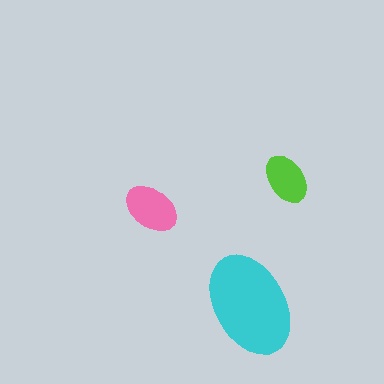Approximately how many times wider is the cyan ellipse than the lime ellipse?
About 2 times wider.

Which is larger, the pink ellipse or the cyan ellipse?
The cyan one.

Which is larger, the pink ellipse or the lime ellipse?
The pink one.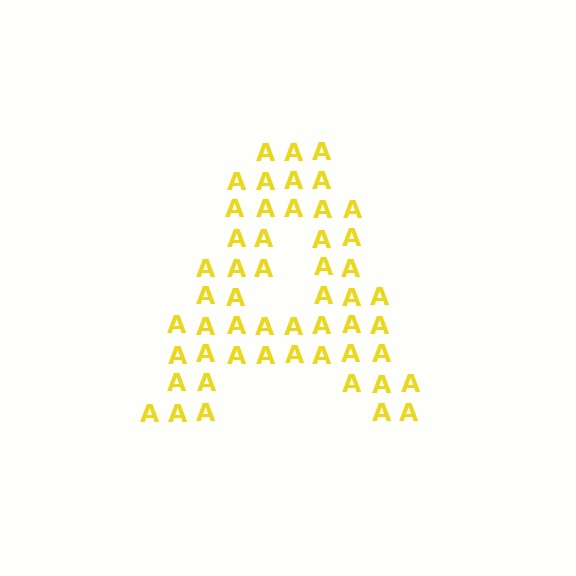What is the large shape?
The large shape is the letter A.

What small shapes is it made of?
It is made of small letter A's.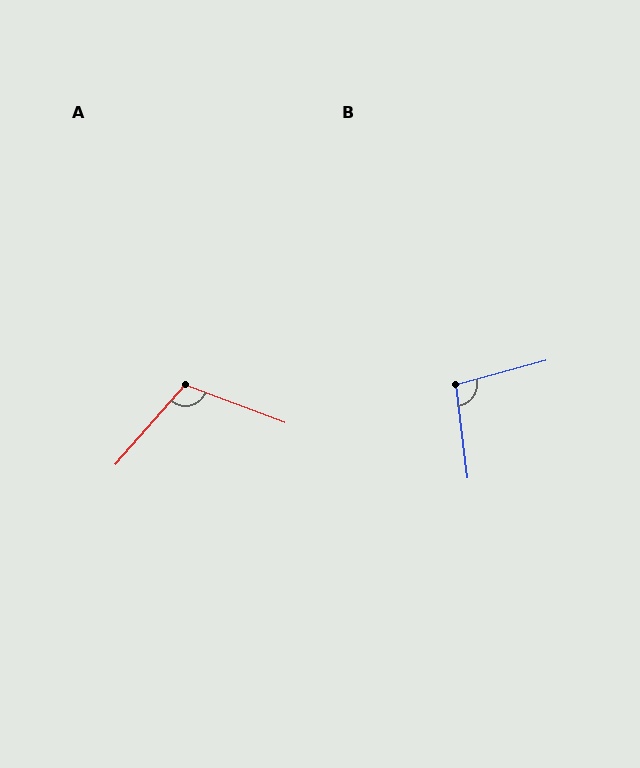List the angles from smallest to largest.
B (98°), A (111°).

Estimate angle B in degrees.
Approximately 98 degrees.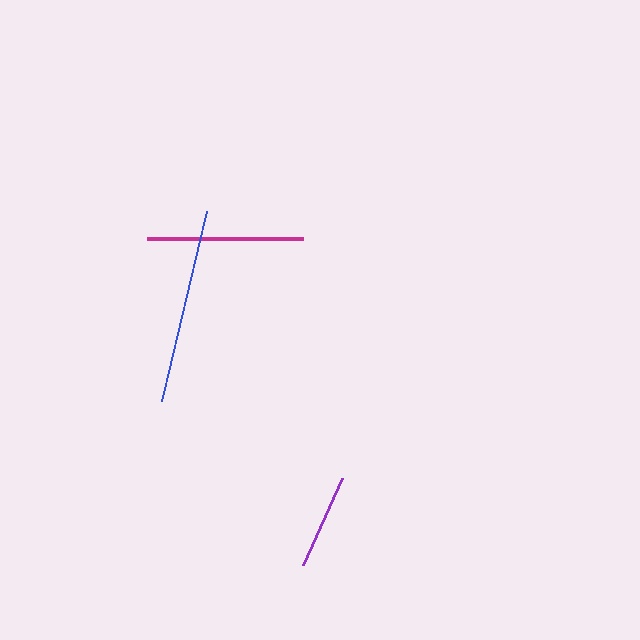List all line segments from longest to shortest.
From longest to shortest: blue, magenta, purple.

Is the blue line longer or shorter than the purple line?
The blue line is longer than the purple line.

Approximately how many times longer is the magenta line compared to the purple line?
The magenta line is approximately 1.6 times the length of the purple line.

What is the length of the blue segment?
The blue segment is approximately 195 pixels long.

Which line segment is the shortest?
The purple line is the shortest at approximately 96 pixels.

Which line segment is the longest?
The blue line is the longest at approximately 195 pixels.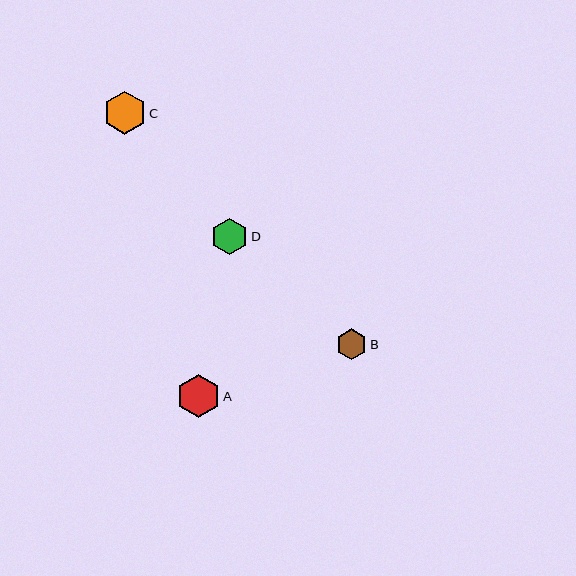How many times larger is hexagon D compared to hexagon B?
Hexagon D is approximately 1.2 times the size of hexagon B.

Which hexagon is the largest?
Hexagon A is the largest with a size of approximately 43 pixels.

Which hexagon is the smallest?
Hexagon B is the smallest with a size of approximately 31 pixels.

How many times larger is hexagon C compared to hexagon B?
Hexagon C is approximately 1.4 times the size of hexagon B.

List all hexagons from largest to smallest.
From largest to smallest: A, C, D, B.